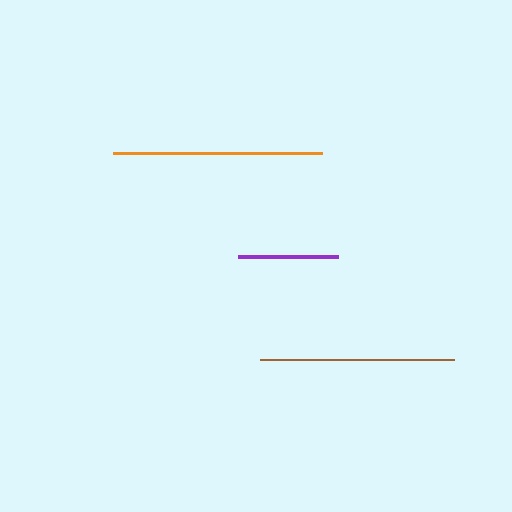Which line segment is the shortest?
The purple line is the shortest at approximately 101 pixels.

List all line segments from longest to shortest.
From longest to shortest: orange, brown, purple.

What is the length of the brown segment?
The brown segment is approximately 194 pixels long.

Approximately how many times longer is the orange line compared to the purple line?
The orange line is approximately 2.1 times the length of the purple line.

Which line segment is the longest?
The orange line is the longest at approximately 209 pixels.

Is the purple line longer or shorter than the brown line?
The brown line is longer than the purple line.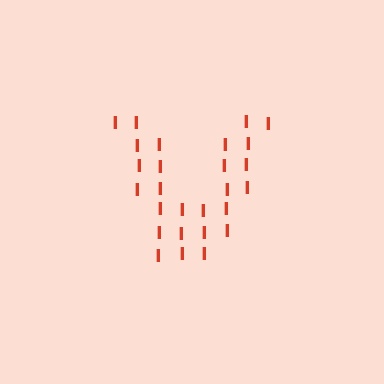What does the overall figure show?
The overall figure shows the letter V.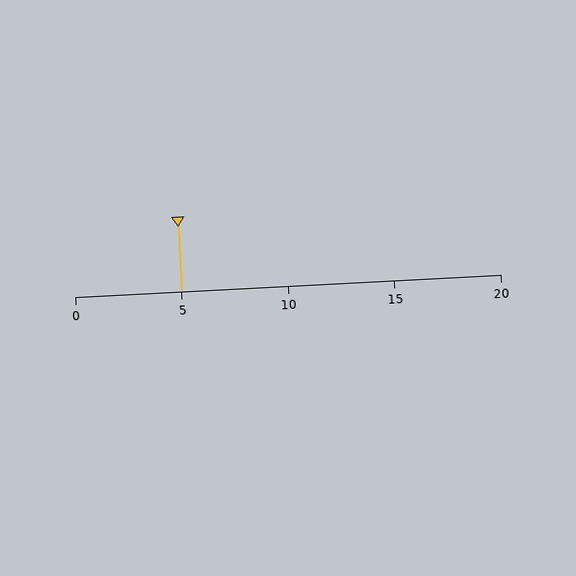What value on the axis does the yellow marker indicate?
The marker indicates approximately 5.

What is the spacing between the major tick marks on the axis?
The major ticks are spaced 5 apart.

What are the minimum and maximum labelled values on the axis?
The axis runs from 0 to 20.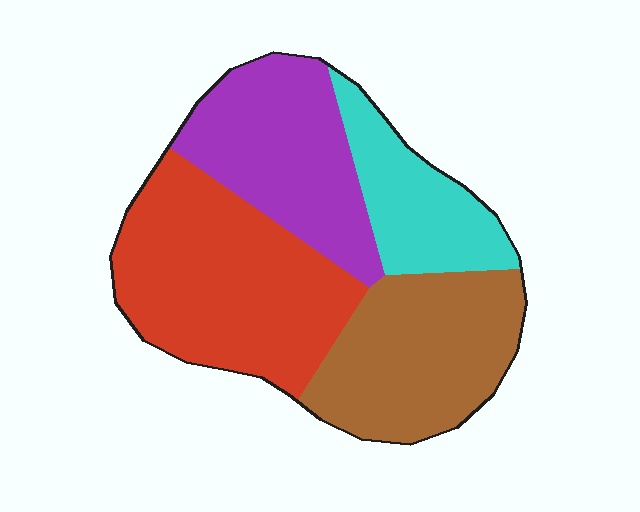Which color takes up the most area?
Red, at roughly 35%.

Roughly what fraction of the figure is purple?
Purple takes up about one quarter (1/4) of the figure.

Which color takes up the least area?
Cyan, at roughly 15%.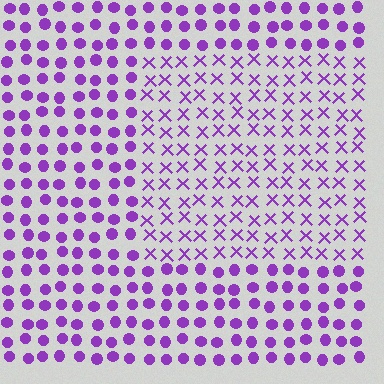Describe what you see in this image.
The image is filled with small purple elements arranged in a uniform grid. A rectangle-shaped region contains X marks, while the surrounding area contains circles. The boundary is defined purely by the change in element shape.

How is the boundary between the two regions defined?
The boundary is defined by a change in element shape: X marks inside vs. circles outside. All elements share the same color and spacing.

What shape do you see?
I see a rectangle.